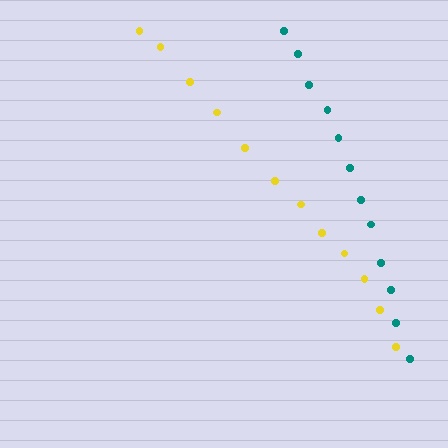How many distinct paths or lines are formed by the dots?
There are 2 distinct paths.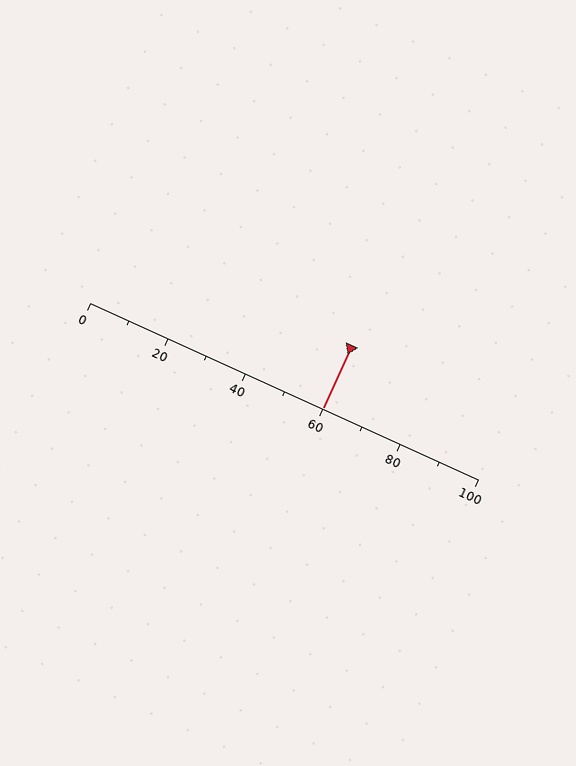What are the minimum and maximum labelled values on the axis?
The axis runs from 0 to 100.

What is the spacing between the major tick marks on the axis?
The major ticks are spaced 20 apart.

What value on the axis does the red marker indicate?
The marker indicates approximately 60.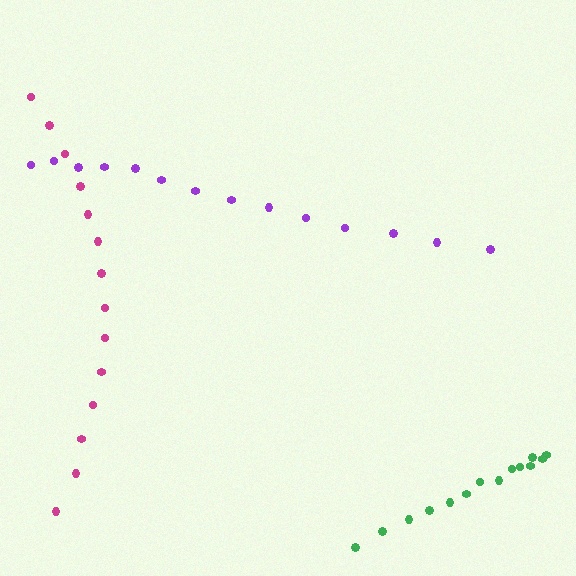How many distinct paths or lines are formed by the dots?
There are 3 distinct paths.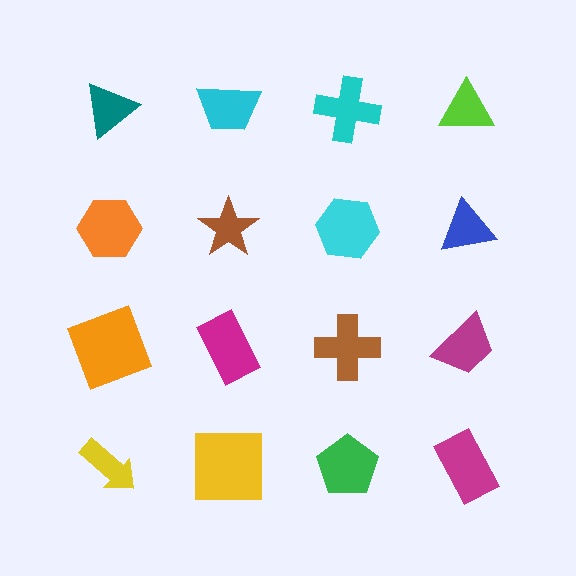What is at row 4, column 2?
A yellow square.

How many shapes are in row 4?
4 shapes.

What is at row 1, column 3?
A cyan cross.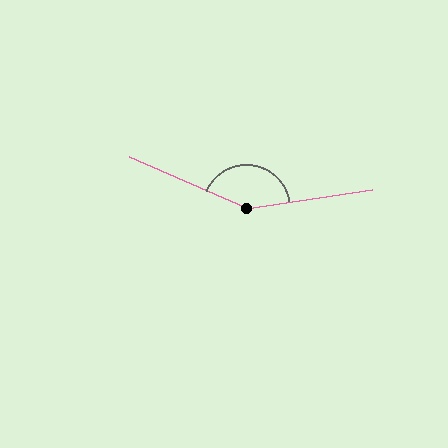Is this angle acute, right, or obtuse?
It is obtuse.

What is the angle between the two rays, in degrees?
Approximately 148 degrees.